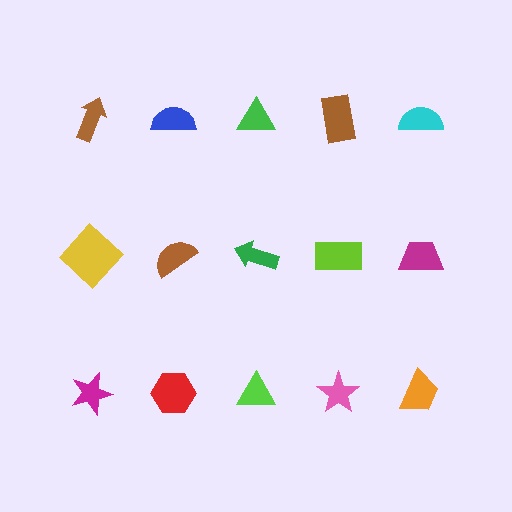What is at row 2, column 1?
A yellow diamond.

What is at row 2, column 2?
A brown semicircle.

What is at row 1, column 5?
A cyan semicircle.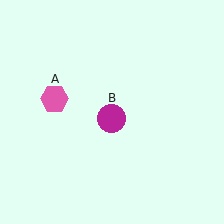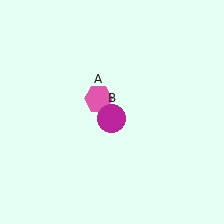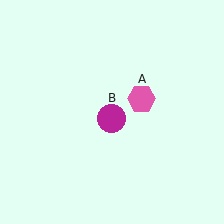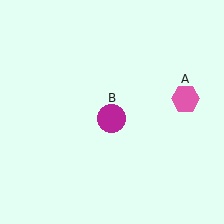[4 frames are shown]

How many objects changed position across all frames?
1 object changed position: pink hexagon (object A).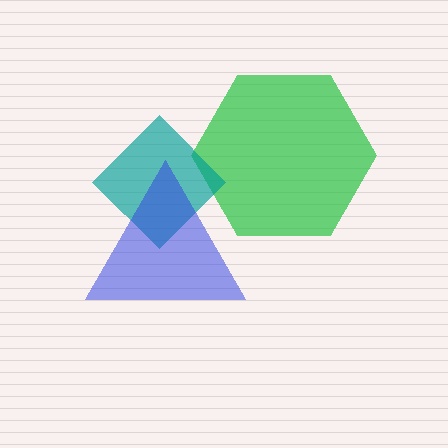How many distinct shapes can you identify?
There are 3 distinct shapes: a green hexagon, a teal diamond, a blue triangle.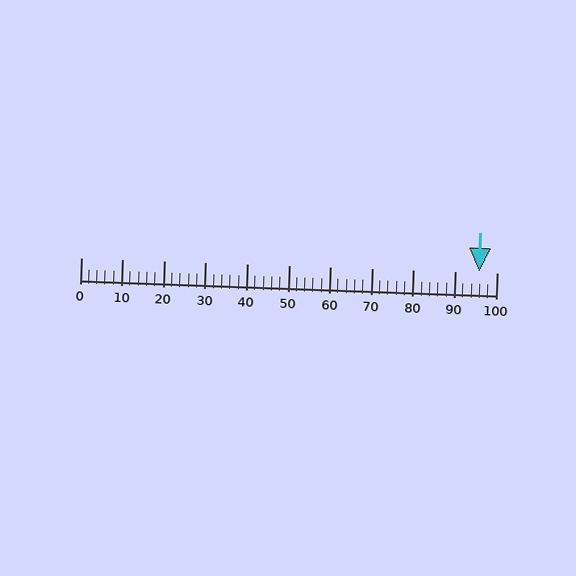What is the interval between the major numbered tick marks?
The major tick marks are spaced 10 units apart.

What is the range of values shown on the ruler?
The ruler shows values from 0 to 100.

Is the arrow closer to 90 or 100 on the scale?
The arrow is closer to 100.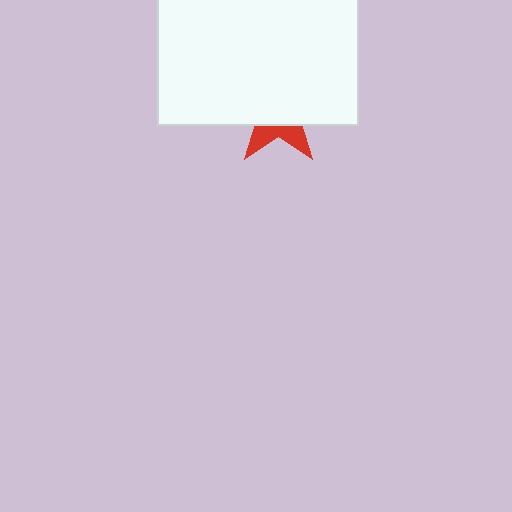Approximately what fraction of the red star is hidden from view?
Roughly 69% of the red star is hidden behind the white rectangle.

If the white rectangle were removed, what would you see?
You would see the complete red star.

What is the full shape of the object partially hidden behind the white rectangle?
The partially hidden object is a red star.